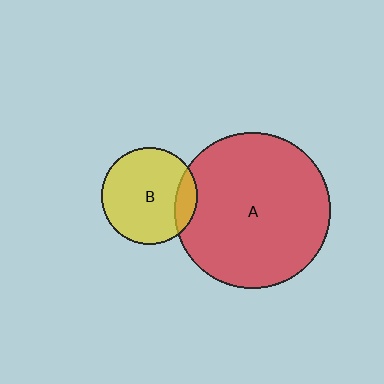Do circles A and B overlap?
Yes.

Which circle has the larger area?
Circle A (red).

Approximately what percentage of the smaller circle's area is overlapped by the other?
Approximately 15%.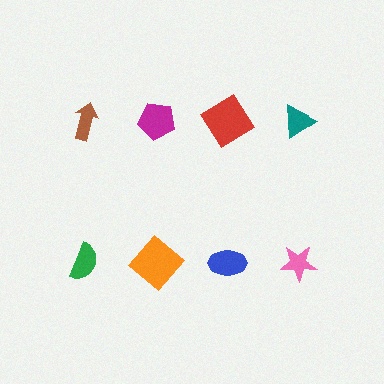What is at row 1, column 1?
A brown arrow.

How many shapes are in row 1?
4 shapes.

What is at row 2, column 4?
A pink star.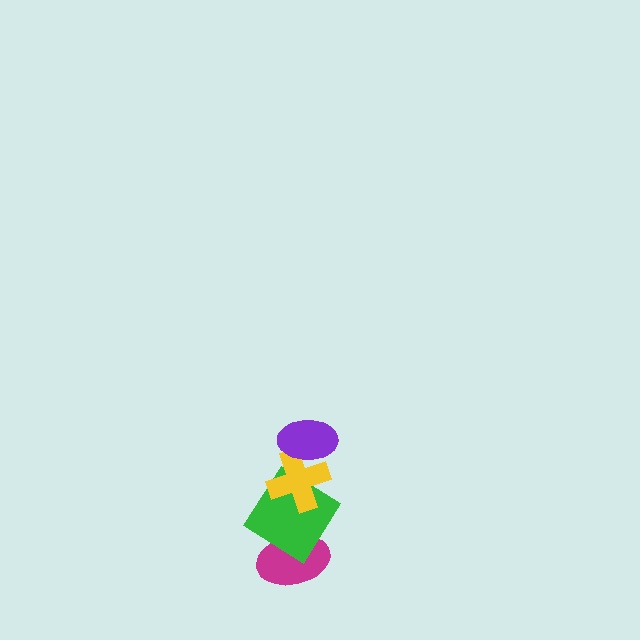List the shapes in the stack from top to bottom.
From top to bottom: the purple ellipse, the yellow cross, the green diamond, the magenta ellipse.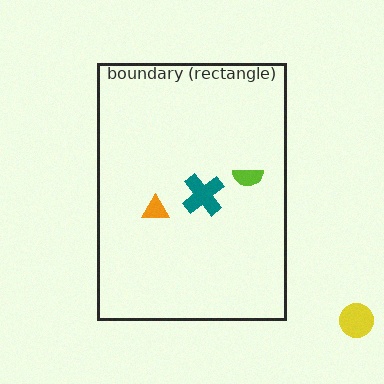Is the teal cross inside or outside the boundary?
Inside.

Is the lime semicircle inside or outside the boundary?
Inside.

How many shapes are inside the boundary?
3 inside, 1 outside.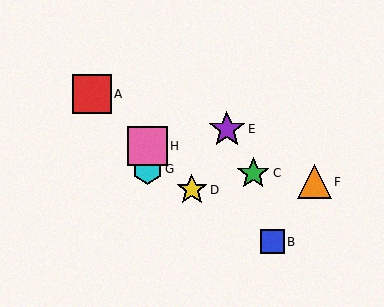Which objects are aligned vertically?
Objects G, H are aligned vertically.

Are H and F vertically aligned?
No, H is at x≈148 and F is at x≈314.